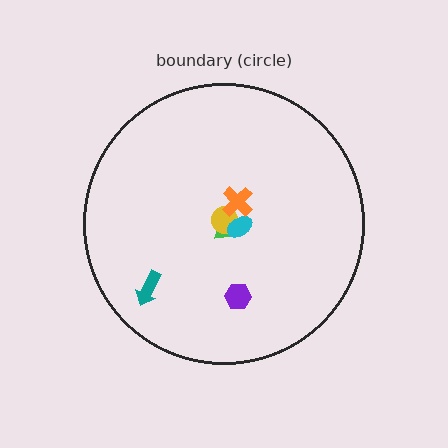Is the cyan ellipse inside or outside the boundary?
Inside.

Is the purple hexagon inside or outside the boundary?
Inside.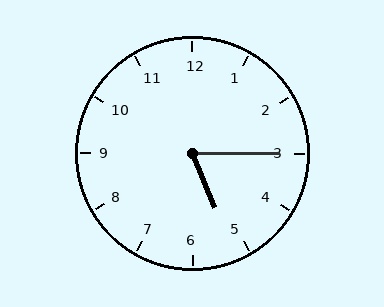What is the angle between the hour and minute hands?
Approximately 68 degrees.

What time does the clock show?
5:15.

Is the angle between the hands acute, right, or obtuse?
It is acute.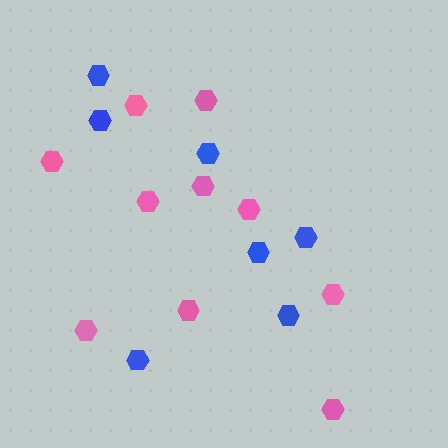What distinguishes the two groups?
There are 2 groups: one group of blue hexagons (7) and one group of pink hexagons (10).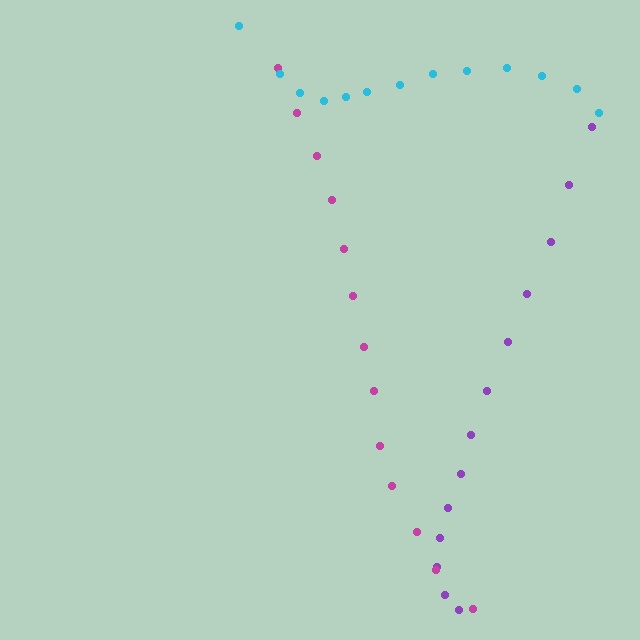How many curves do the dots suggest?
There are 3 distinct paths.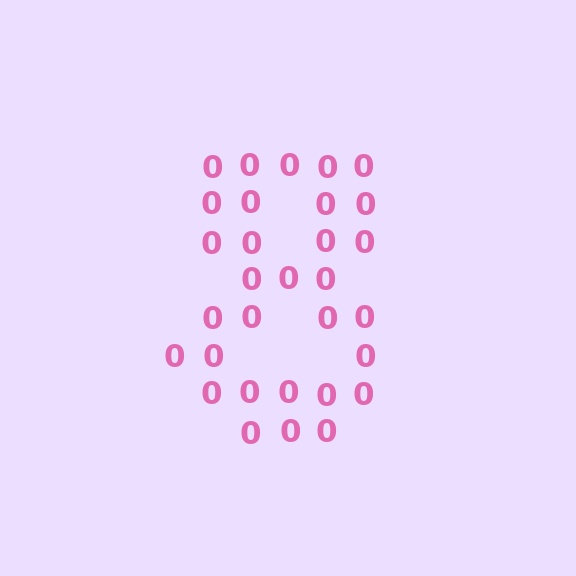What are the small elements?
The small elements are digit 0's.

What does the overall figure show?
The overall figure shows the digit 8.